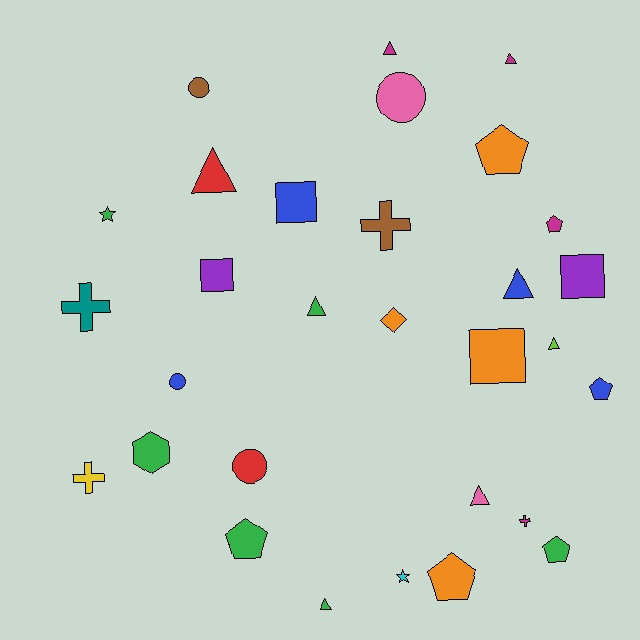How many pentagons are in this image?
There are 6 pentagons.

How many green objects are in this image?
There are 6 green objects.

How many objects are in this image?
There are 30 objects.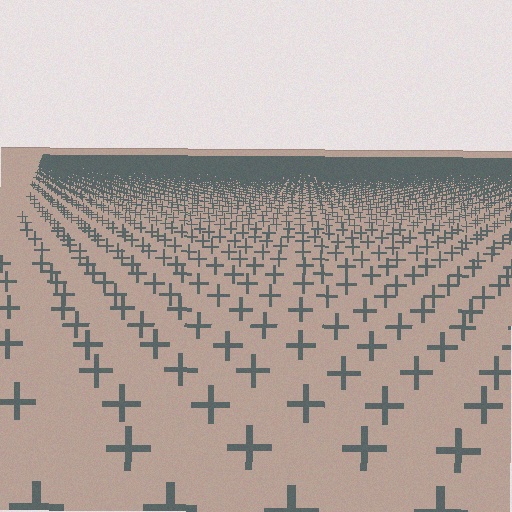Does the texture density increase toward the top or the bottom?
Density increases toward the top.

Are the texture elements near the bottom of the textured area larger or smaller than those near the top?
Larger. Near the bottom, elements are closer to the viewer and appear at a bigger on-screen size.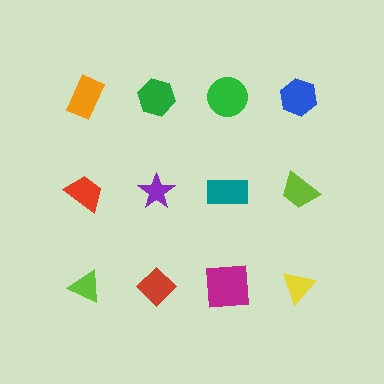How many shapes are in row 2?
4 shapes.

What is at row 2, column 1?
A red trapezoid.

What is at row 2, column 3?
A teal rectangle.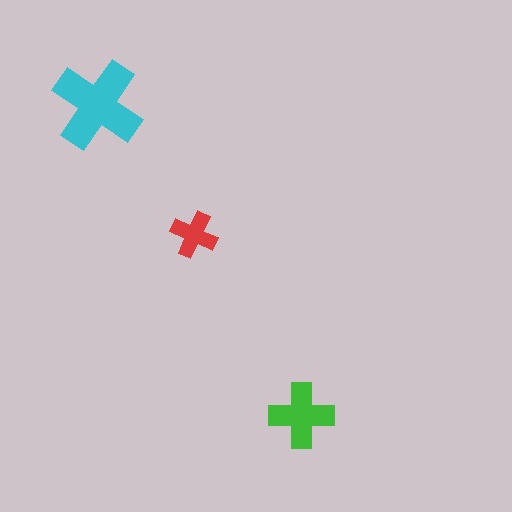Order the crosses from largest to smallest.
the cyan one, the green one, the red one.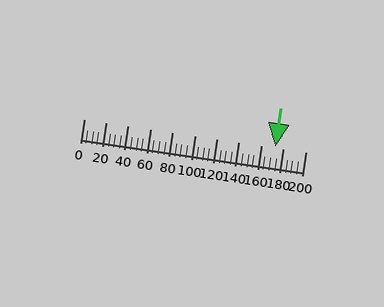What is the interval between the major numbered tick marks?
The major tick marks are spaced 20 units apart.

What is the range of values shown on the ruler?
The ruler shows values from 0 to 200.